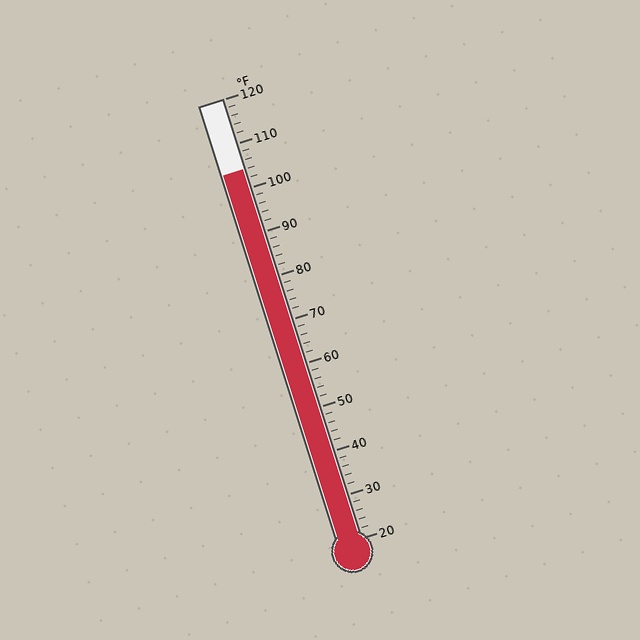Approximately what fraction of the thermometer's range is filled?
The thermometer is filled to approximately 85% of its range.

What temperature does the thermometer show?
The thermometer shows approximately 104°F.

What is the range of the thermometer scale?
The thermometer scale ranges from 20°F to 120°F.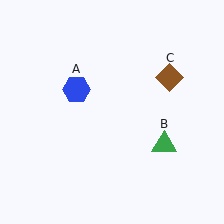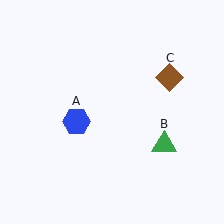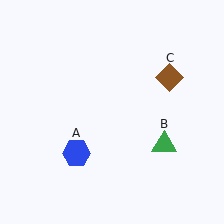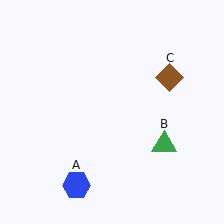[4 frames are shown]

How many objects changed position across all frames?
1 object changed position: blue hexagon (object A).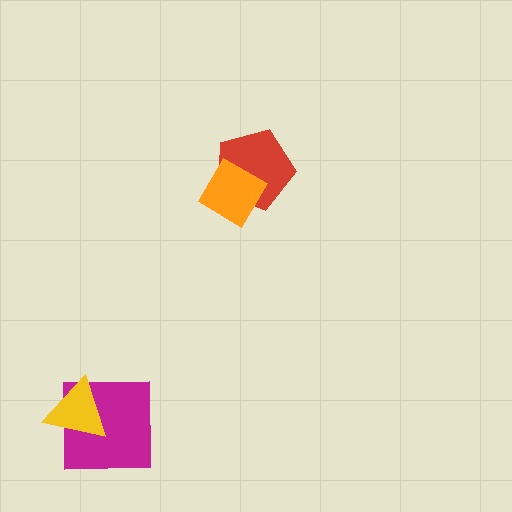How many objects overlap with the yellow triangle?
1 object overlaps with the yellow triangle.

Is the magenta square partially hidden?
Yes, it is partially covered by another shape.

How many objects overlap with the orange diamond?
1 object overlaps with the orange diamond.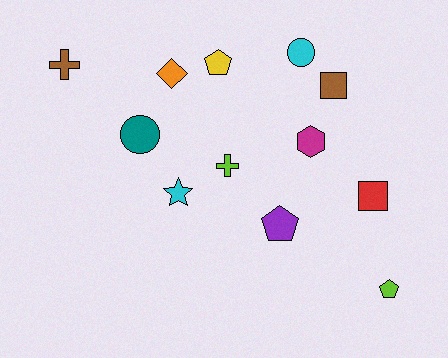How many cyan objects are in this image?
There are 2 cyan objects.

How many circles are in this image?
There are 2 circles.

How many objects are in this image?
There are 12 objects.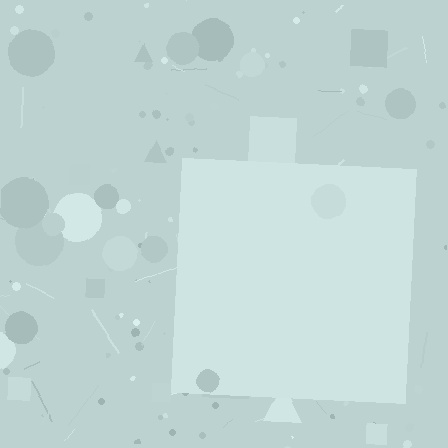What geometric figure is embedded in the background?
A square is embedded in the background.